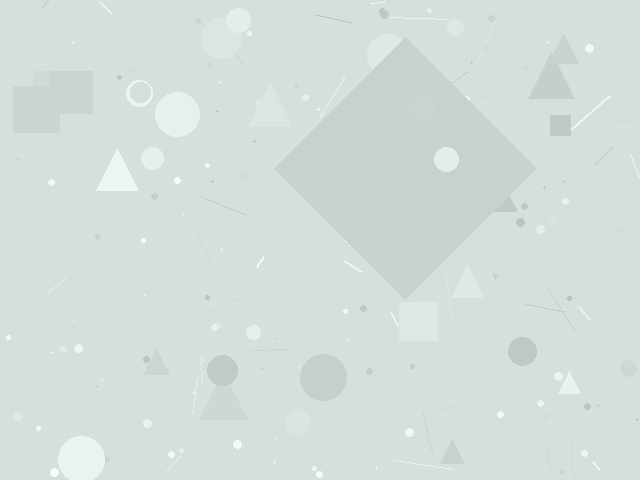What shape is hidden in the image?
A diamond is hidden in the image.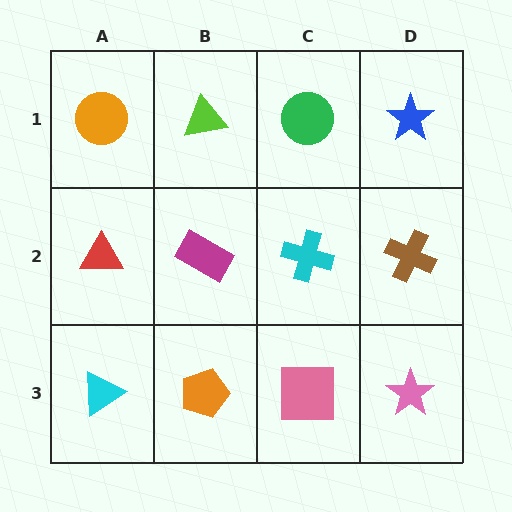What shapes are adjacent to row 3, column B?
A magenta rectangle (row 2, column B), a cyan triangle (row 3, column A), a pink square (row 3, column C).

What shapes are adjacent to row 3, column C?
A cyan cross (row 2, column C), an orange pentagon (row 3, column B), a pink star (row 3, column D).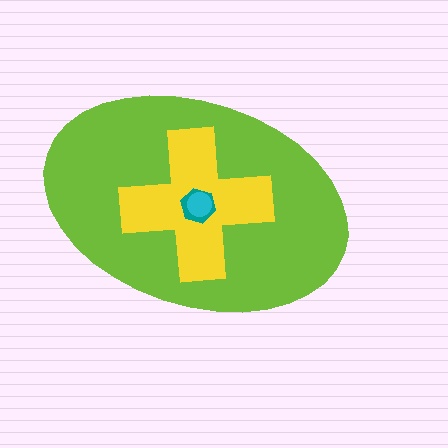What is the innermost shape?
The cyan circle.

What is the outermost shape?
The lime ellipse.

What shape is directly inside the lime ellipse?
The yellow cross.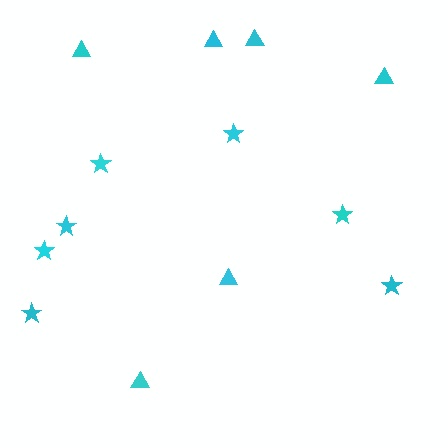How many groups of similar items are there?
There are 2 groups: one group of stars (7) and one group of triangles (6).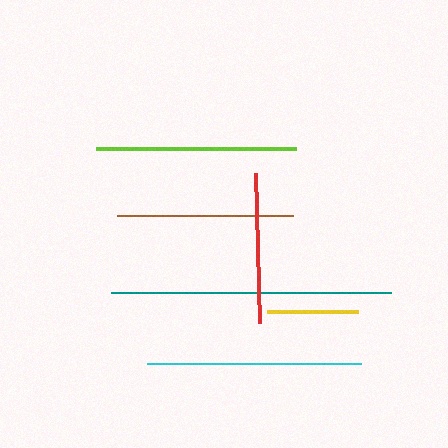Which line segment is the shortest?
The yellow line is the shortest at approximately 90 pixels.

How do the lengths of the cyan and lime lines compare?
The cyan and lime lines are approximately the same length.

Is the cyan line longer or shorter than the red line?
The cyan line is longer than the red line.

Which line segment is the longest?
The teal line is the longest at approximately 279 pixels.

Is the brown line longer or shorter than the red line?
The brown line is longer than the red line.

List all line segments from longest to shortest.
From longest to shortest: teal, cyan, lime, brown, red, yellow.